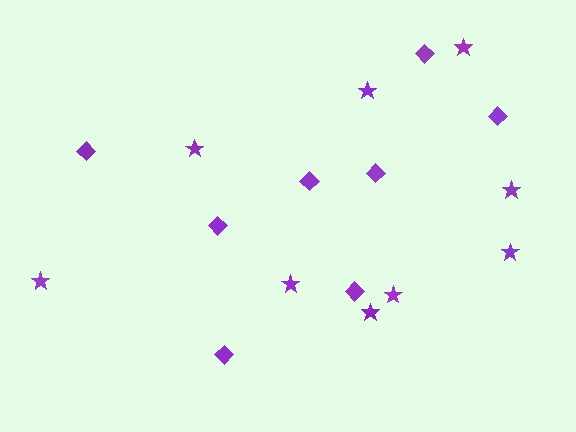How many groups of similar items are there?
There are 2 groups: one group of diamonds (8) and one group of stars (9).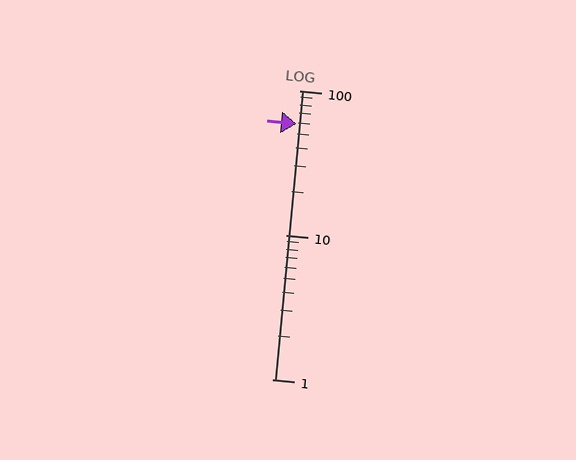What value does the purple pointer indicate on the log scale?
The pointer indicates approximately 59.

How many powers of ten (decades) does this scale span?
The scale spans 2 decades, from 1 to 100.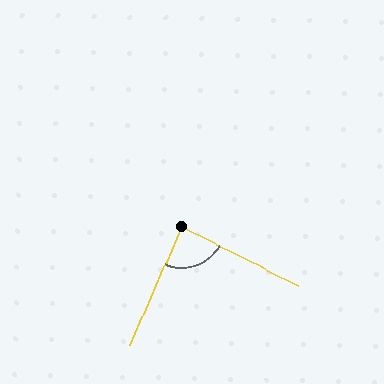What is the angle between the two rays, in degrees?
Approximately 87 degrees.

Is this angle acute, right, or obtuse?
It is approximately a right angle.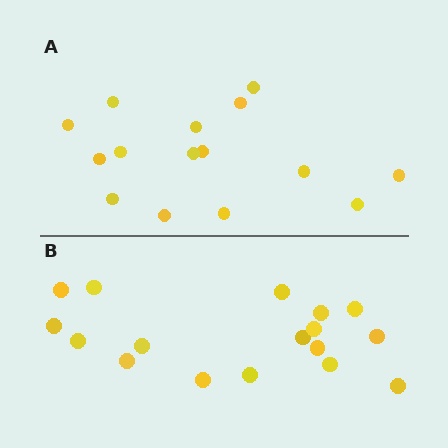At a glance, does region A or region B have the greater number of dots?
Region B (the bottom region) has more dots.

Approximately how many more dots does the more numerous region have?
Region B has just a few more — roughly 2 or 3 more dots than region A.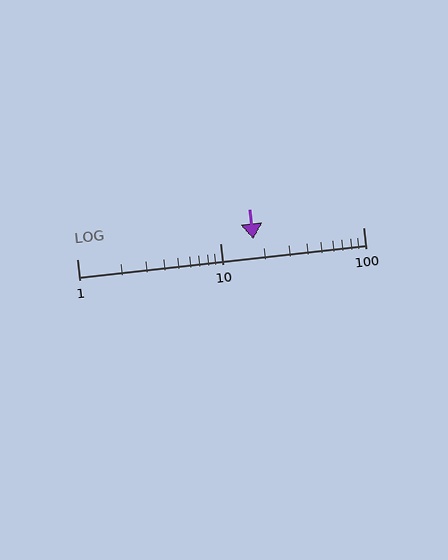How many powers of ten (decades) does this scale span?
The scale spans 2 decades, from 1 to 100.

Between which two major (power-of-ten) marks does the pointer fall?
The pointer is between 10 and 100.